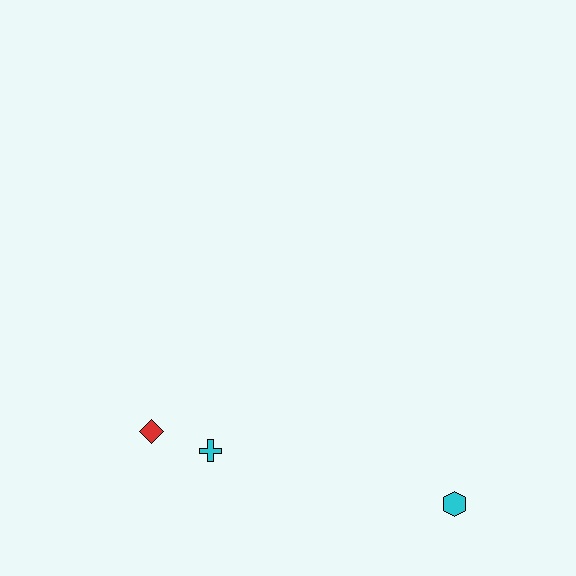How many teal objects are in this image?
There are no teal objects.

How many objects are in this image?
There are 3 objects.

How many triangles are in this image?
There are no triangles.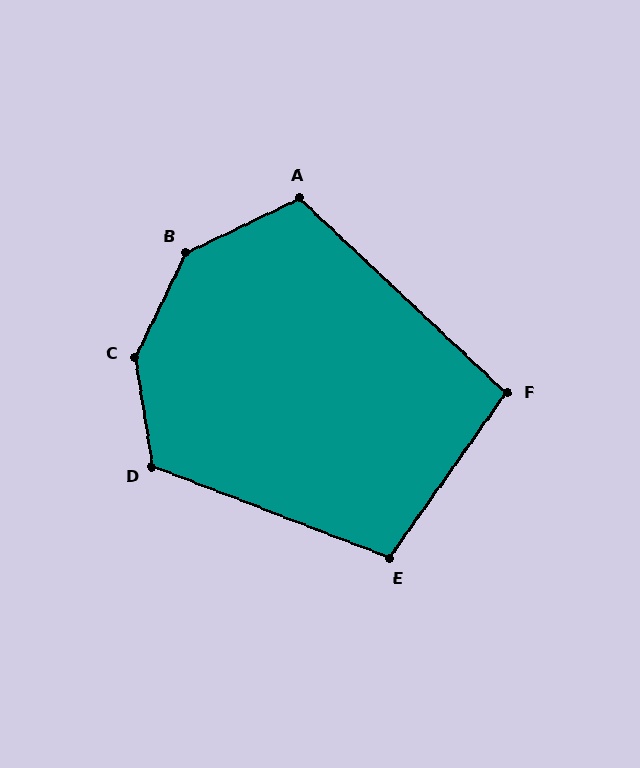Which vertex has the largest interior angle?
C, at approximately 145 degrees.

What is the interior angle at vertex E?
Approximately 104 degrees (obtuse).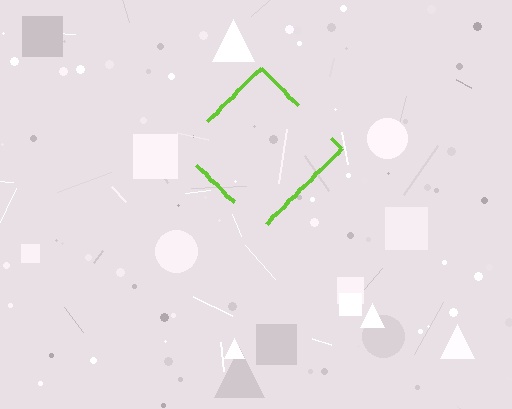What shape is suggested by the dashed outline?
The dashed outline suggests a diamond.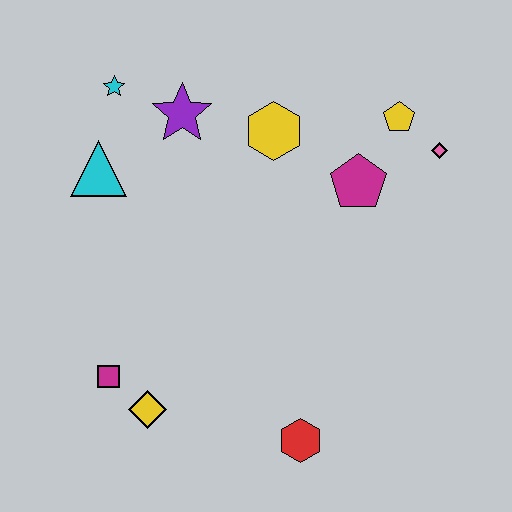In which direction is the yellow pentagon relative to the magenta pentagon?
The yellow pentagon is above the magenta pentagon.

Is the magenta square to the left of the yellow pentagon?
Yes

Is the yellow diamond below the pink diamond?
Yes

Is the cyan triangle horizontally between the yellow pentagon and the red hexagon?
No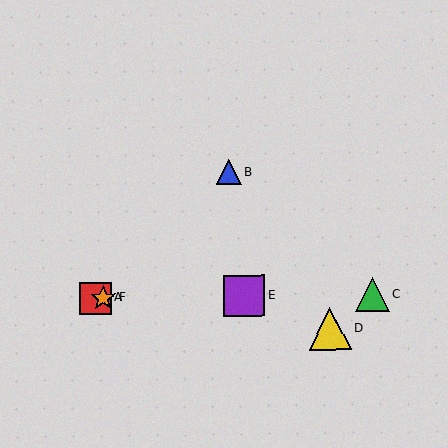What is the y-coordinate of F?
Object F is at y≈298.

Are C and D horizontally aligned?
No, C is at y≈294 and D is at y≈328.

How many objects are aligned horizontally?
4 objects (A, C, E, F) are aligned horizontally.